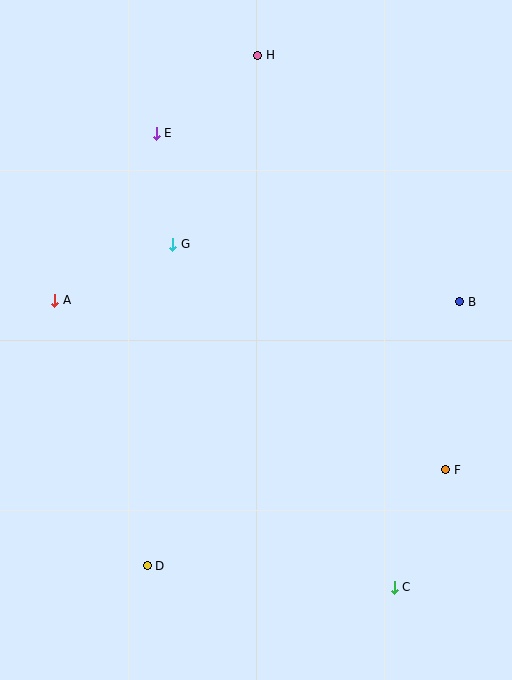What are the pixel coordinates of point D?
Point D is at (147, 566).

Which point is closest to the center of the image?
Point G at (173, 244) is closest to the center.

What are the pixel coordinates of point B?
Point B is at (460, 302).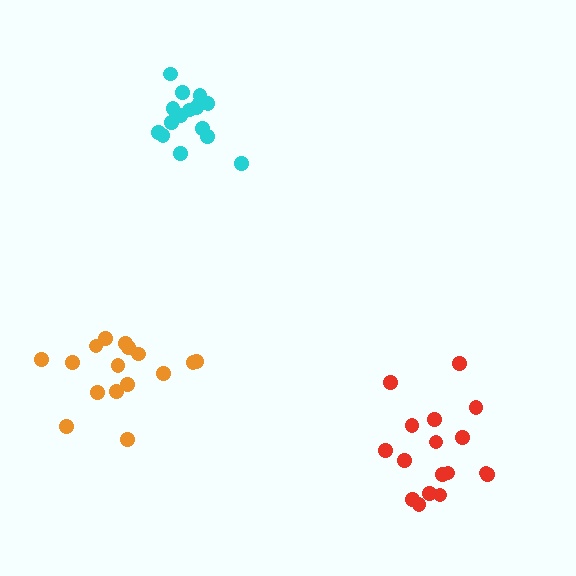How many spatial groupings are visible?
There are 3 spatial groupings.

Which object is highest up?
The cyan cluster is topmost.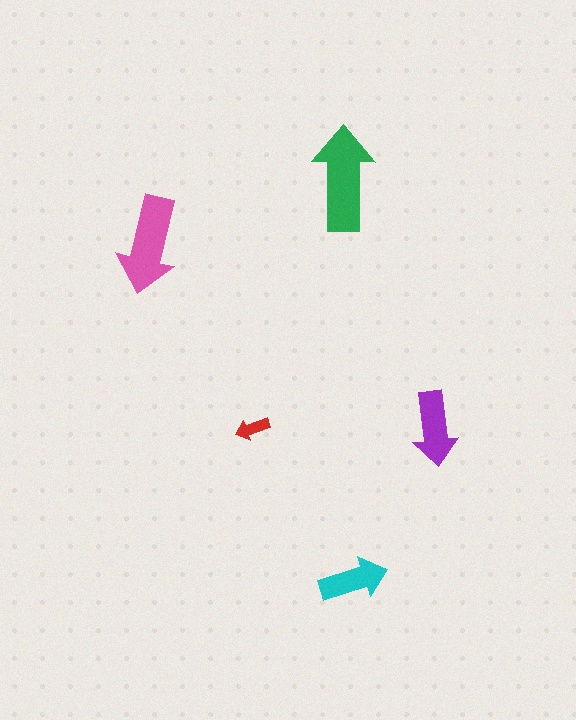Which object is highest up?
The green arrow is topmost.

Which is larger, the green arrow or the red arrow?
The green one.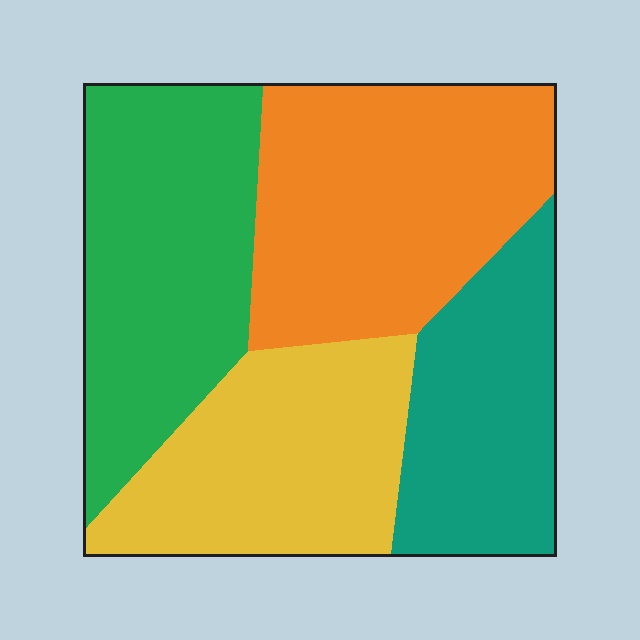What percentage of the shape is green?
Green takes up about one quarter (1/4) of the shape.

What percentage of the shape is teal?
Teal covers around 20% of the shape.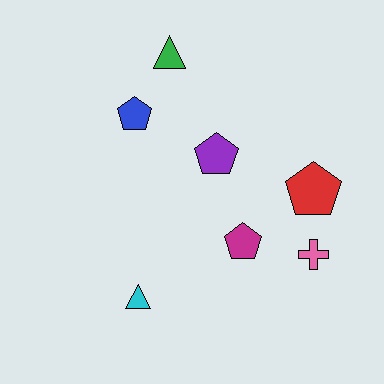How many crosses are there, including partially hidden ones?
There is 1 cross.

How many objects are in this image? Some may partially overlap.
There are 7 objects.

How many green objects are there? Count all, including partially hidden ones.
There is 1 green object.